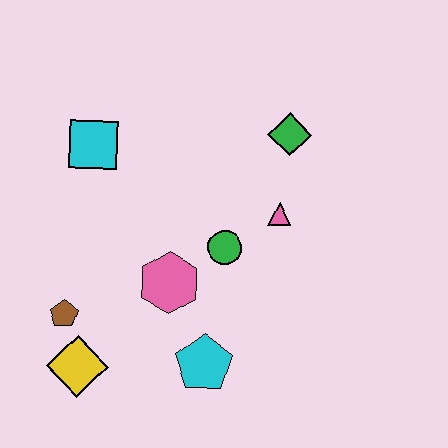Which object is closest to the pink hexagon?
The green circle is closest to the pink hexagon.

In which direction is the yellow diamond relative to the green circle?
The yellow diamond is to the left of the green circle.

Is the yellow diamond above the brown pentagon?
No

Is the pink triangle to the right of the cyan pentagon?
Yes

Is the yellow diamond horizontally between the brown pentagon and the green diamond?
Yes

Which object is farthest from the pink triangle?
The yellow diamond is farthest from the pink triangle.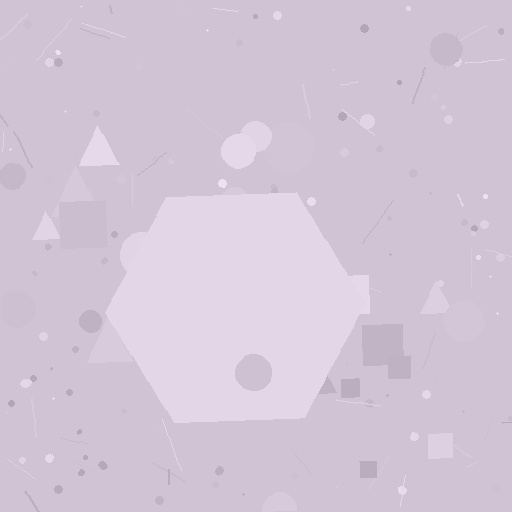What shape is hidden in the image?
A hexagon is hidden in the image.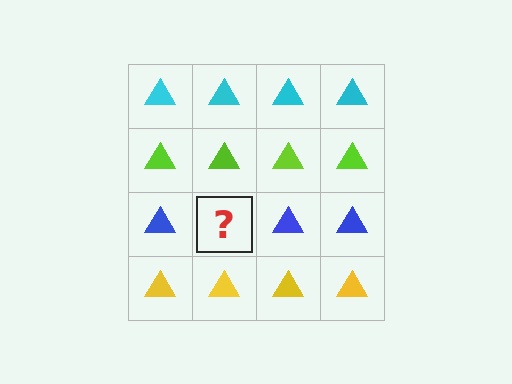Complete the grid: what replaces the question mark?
The question mark should be replaced with a blue triangle.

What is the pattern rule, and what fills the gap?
The rule is that each row has a consistent color. The gap should be filled with a blue triangle.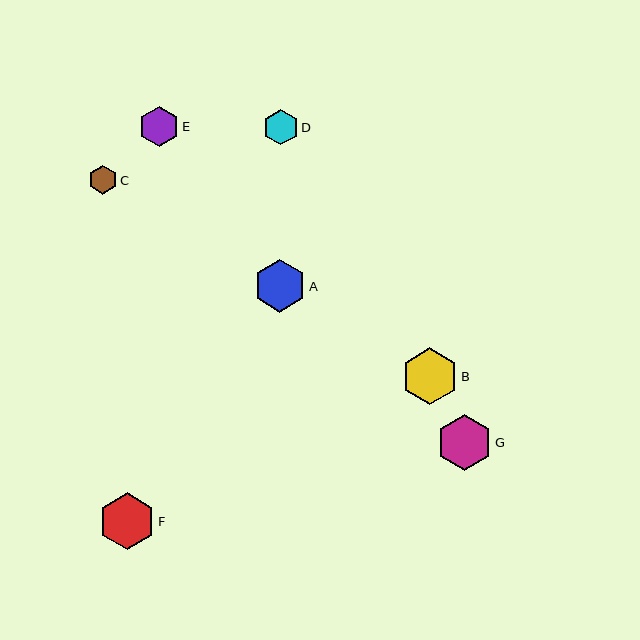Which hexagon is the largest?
Hexagon B is the largest with a size of approximately 57 pixels.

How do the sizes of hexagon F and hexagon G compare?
Hexagon F and hexagon G are approximately the same size.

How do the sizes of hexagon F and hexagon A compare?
Hexagon F and hexagon A are approximately the same size.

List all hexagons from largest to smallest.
From largest to smallest: B, F, G, A, E, D, C.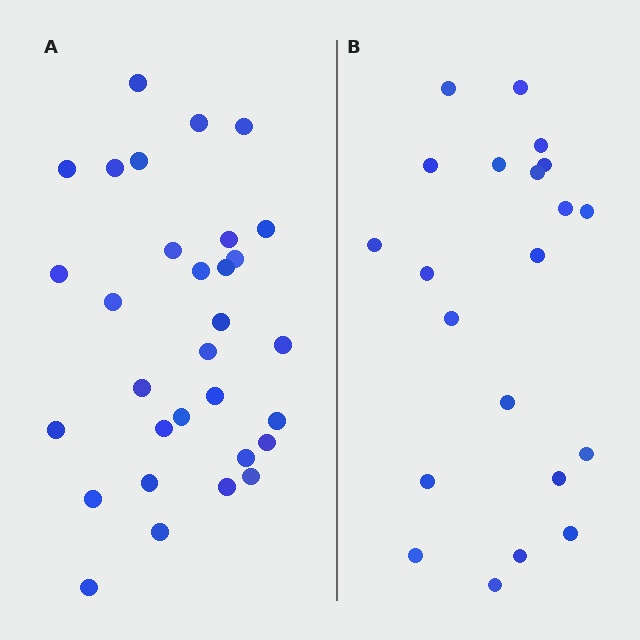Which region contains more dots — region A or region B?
Region A (the left region) has more dots.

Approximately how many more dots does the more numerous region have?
Region A has roughly 10 or so more dots than region B.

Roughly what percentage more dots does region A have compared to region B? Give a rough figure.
About 50% more.